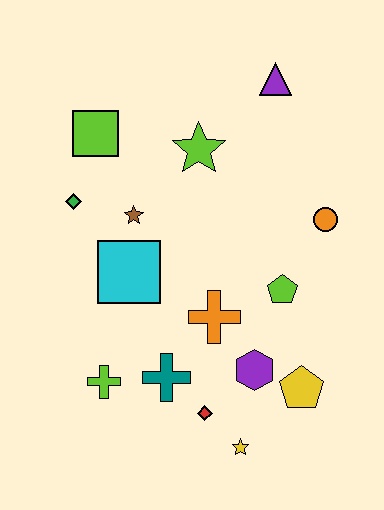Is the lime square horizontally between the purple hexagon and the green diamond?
Yes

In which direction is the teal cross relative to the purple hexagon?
The teal cross is to the left of the purple hexagon.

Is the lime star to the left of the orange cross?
Yes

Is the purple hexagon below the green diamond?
Yes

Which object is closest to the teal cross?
The red diamond is closest to the teal cross.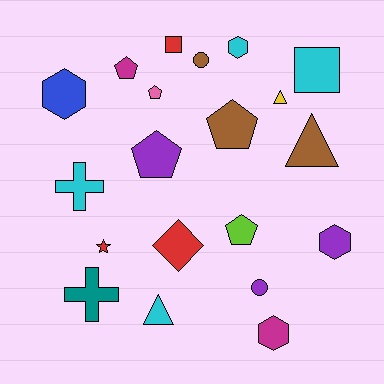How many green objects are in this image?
There are no green objects.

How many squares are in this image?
There are 2 squares.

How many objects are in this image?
There are 20 objects.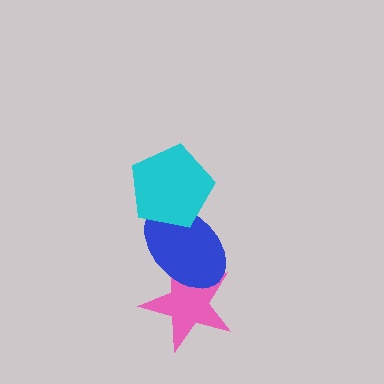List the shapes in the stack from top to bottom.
From top to bottom: the cyan pentagon, the blue ellipse, the pink star.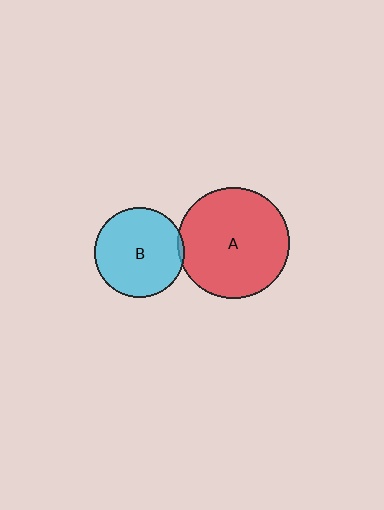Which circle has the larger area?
Circle A (red).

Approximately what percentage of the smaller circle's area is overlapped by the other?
Approximately 5%.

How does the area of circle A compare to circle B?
Approximately 1.5 times.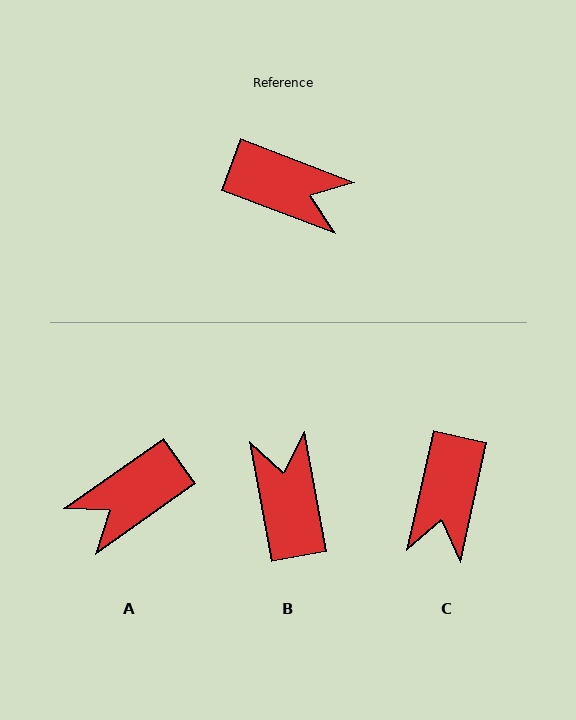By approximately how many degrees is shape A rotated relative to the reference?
Approximately 124 degrees clockwise.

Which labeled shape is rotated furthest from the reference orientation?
A, about 124 degrees away.